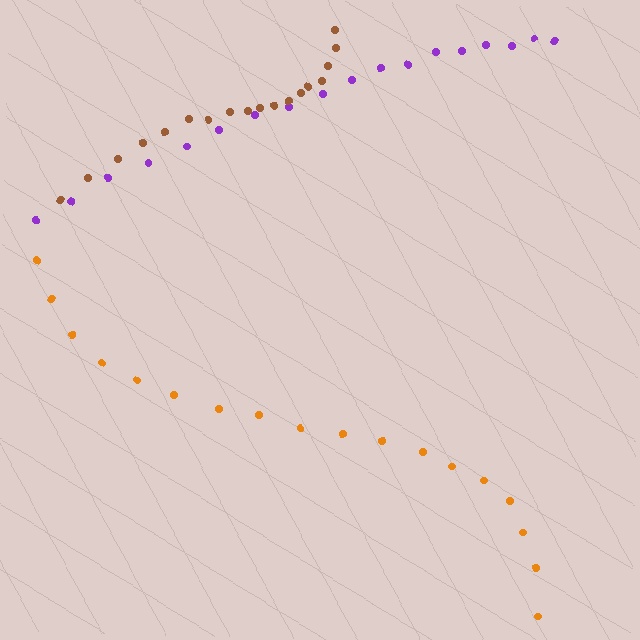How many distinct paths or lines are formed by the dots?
There are 3 distinct paths.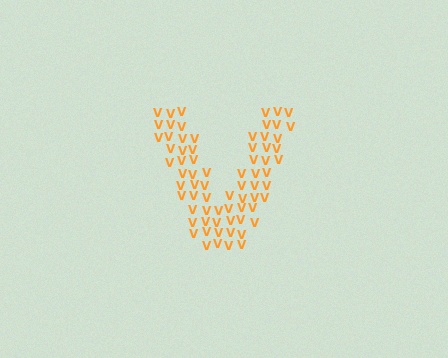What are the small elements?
The small elements are letter V's.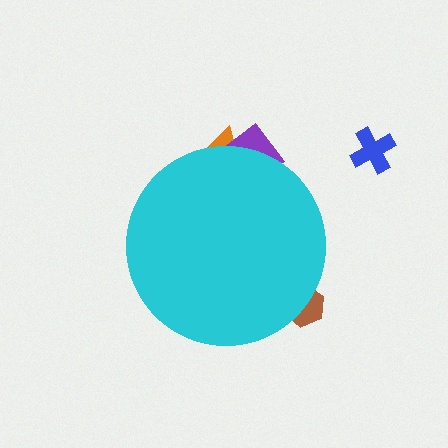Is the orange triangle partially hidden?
Yes, the orange triangle is partially hidden behind the cyan circle.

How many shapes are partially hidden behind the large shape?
3 shapes are partially hidden.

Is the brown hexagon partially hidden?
Yes, the brown hexagon is partially hidden behind the cyan circle.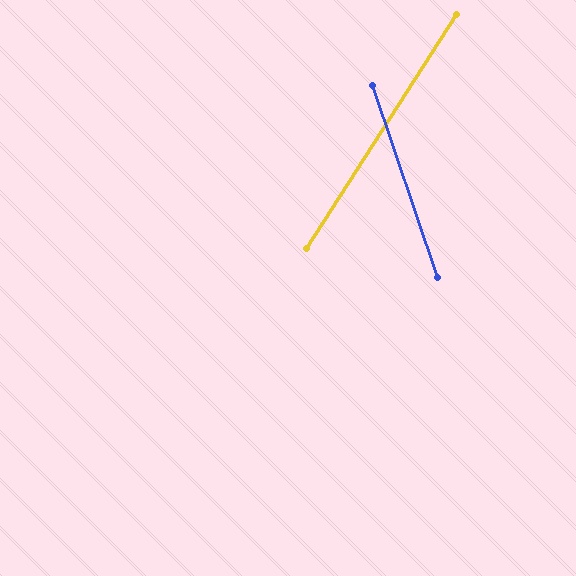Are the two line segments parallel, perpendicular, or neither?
Neither parallel nor perpendicular — they differ by about 51°.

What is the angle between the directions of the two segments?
Approximately 51 degrees.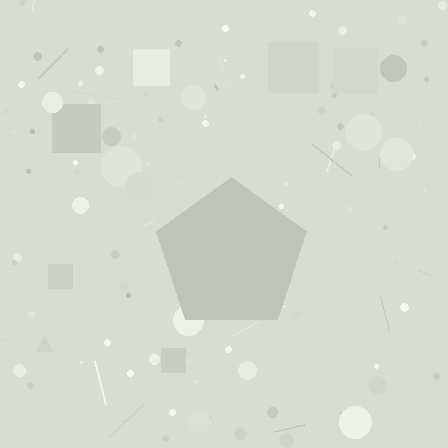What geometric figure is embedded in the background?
A pentagon is embedded in the background.